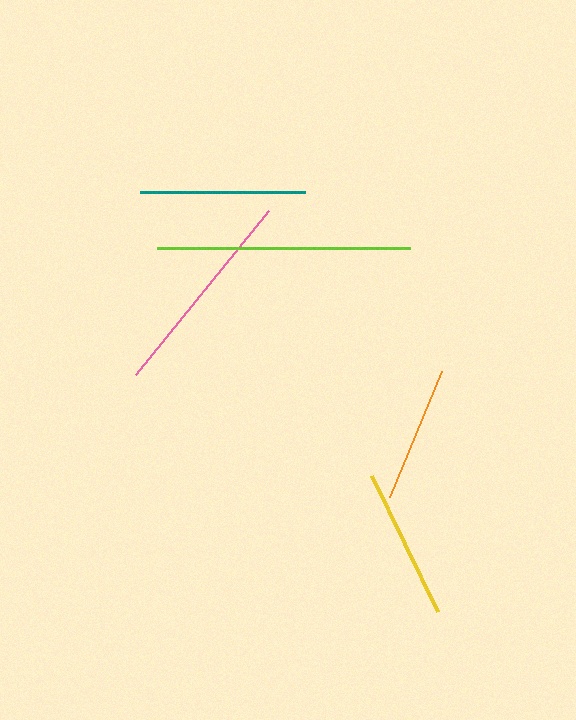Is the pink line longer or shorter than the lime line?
The lime line is longer than the pink line.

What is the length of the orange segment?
The orange segment is approximately 136 pixels long.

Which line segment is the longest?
The lime line is the longest at approximately 253 pixels.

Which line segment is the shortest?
The orange line is the shortest at approximately 136 pixels.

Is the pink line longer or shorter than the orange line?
The pink line is longer than the orange line.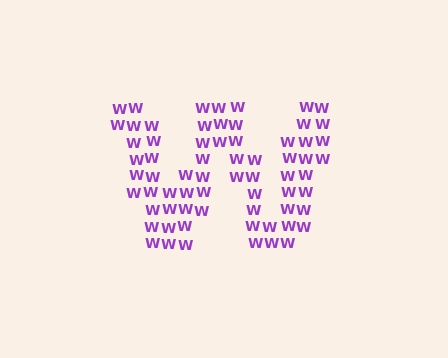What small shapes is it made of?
It is made of small letter W's.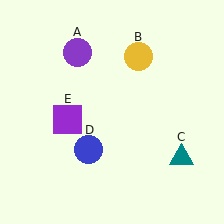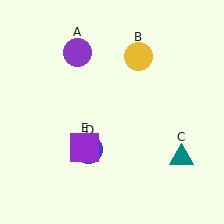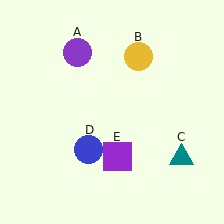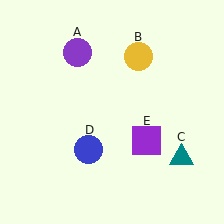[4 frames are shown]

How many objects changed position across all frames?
1 object changed position: purple square (object E).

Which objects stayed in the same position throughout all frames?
Purple circle (object A) and yellow circle (object B) and teal triangle (object C) and blue circle (object D) remained stationary.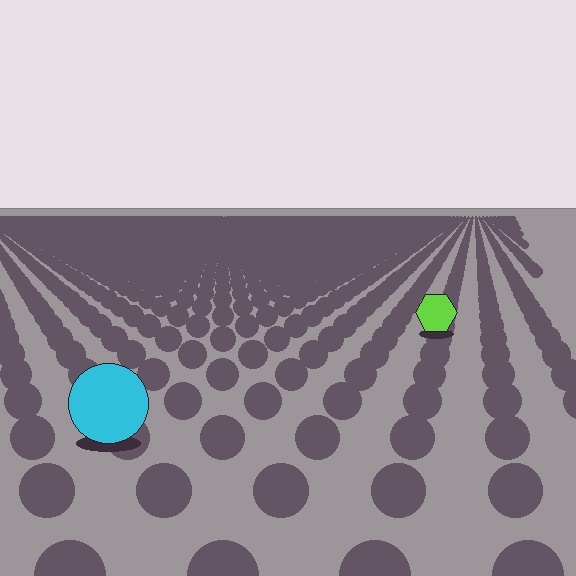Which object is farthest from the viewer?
The lime hexagon is farthest from the viewer. It appears smaller and the ground texture around it is denser.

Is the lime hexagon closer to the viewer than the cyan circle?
No. The cyan circle is closer — you can tell from the texture gradient: the ground texture is coarser near it.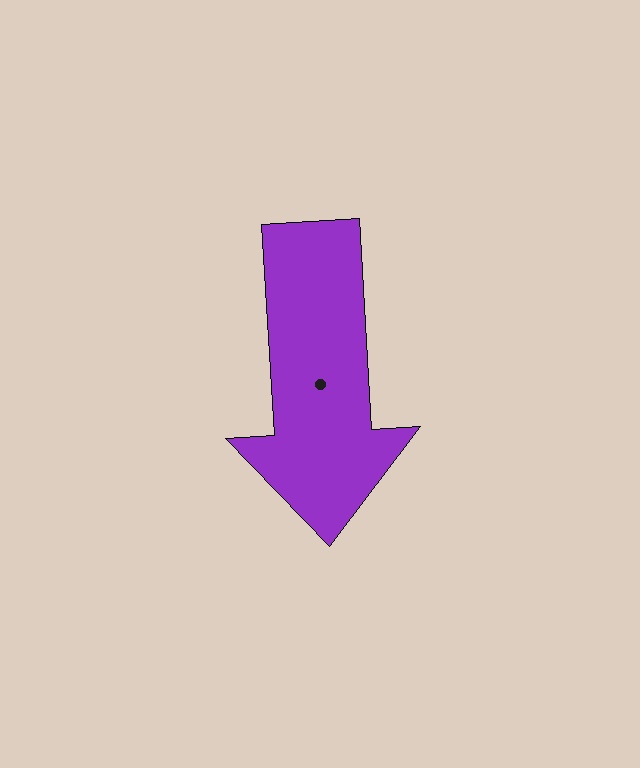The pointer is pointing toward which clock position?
Roughly 6 o'clock.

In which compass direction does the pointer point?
South.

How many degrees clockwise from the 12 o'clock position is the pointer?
Approximately 177 degrees.